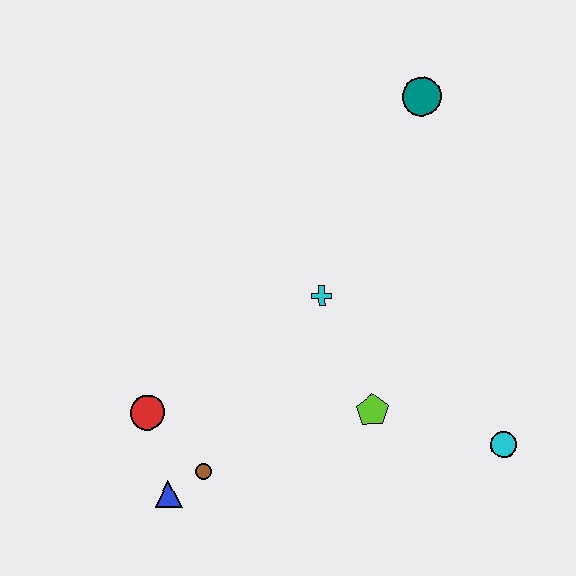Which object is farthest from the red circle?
The teal circle is farthest from the red circle.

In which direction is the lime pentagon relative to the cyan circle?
The lime pentagon is to the left of the cyan circle.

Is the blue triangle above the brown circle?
No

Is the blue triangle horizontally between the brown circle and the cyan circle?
No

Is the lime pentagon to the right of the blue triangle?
Yes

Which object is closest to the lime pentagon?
The cyan cross is closest to the lime pentagon.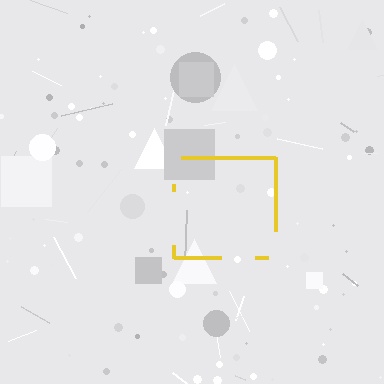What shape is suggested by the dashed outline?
The dashed outline suggests a square.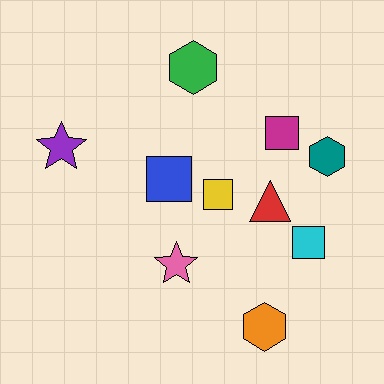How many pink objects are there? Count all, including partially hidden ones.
There is 1 pink object.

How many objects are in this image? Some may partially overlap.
There are 10 objects.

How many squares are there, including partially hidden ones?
There are 4 squares.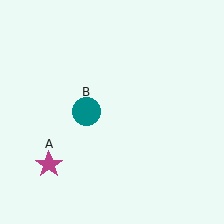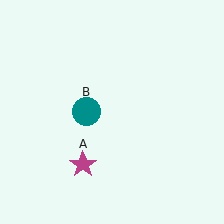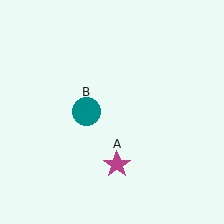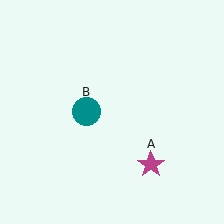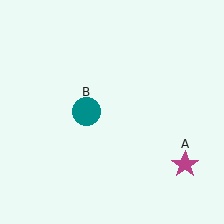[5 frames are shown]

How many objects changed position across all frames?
1 object changed position: magenta star (object A).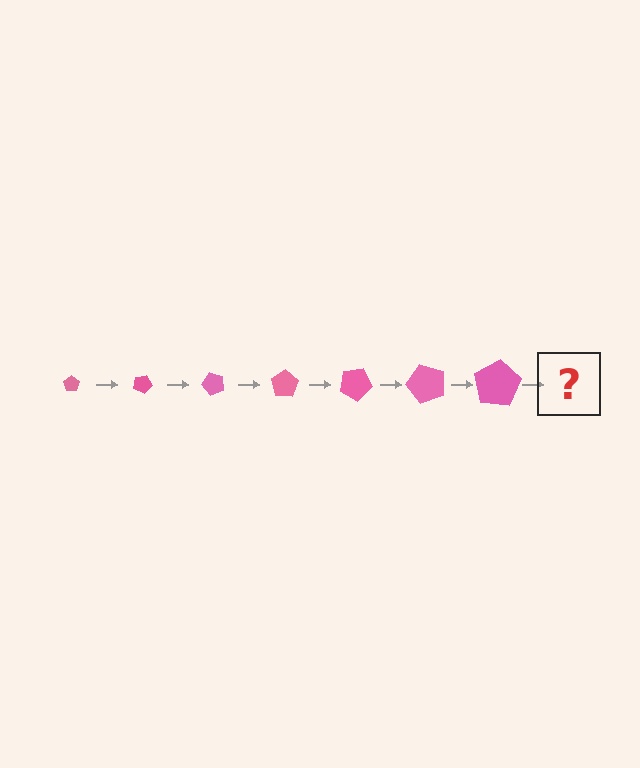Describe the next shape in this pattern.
It should be a pentagon, larger than the previous one and rotated 175 degrees from the start.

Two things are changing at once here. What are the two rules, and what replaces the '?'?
The two rules are that the pentagon grows larger each step and it rotates 25 degrees each step. The '?' should be a pentagon, larger than the previous one and rotated 175 degrees from the start.